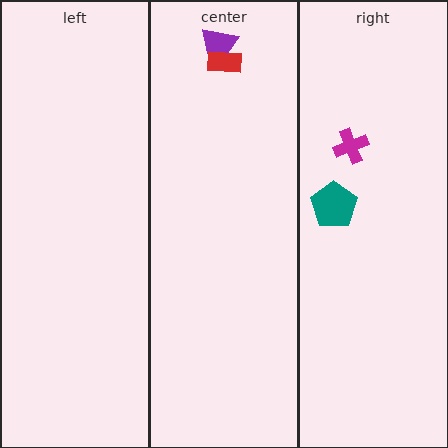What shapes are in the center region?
The purple trapezoid, the red rectangle.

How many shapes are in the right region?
2.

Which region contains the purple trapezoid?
The center region.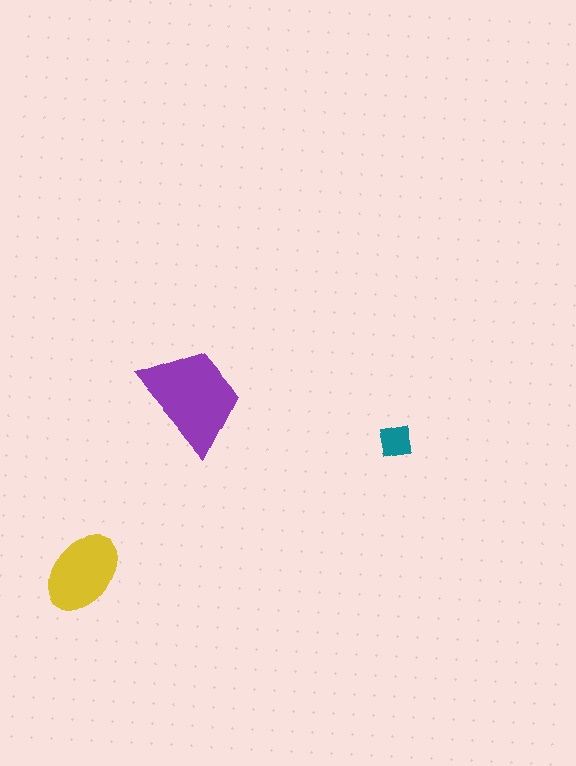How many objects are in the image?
There are 3 objects in the image.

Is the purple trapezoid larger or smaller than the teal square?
Larger.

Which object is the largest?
The purple trapezoid.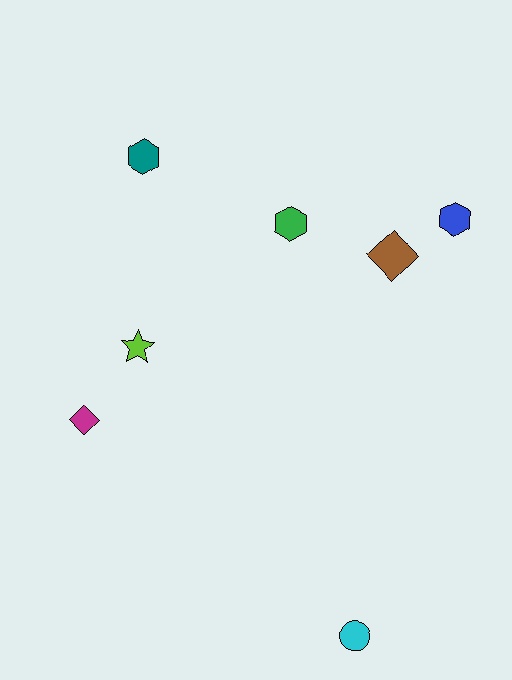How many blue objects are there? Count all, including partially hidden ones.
There is 1 blue object.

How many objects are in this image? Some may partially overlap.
There are 7 objects.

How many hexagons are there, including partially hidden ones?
There are 3 hexagons.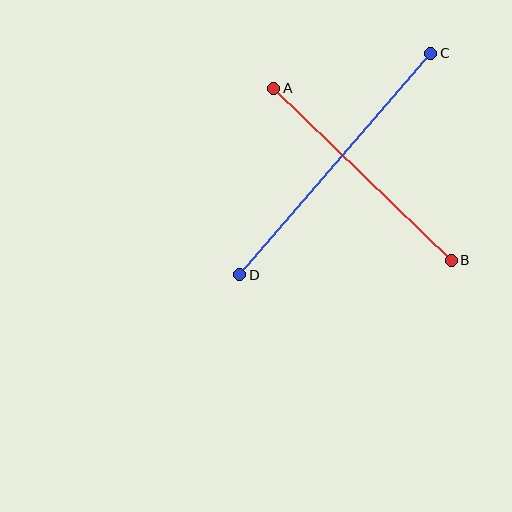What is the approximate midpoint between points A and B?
The midpoint is at approximately (362, 174) pixels.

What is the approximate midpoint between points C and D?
The midpoint is at approximately (335, 164) pixels.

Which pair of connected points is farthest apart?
Points C and D are farthest apart.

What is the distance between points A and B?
The distance is approximately 247 pixels.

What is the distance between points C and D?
The distance is approximately 292 pixels.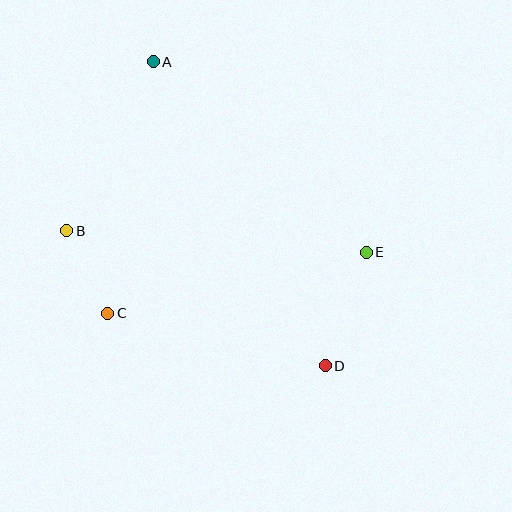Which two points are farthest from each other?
Points A and D are farthest from each other.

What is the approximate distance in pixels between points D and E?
The distance between D and E is approximately 121 pixels.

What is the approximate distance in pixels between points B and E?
The distance between B and E is approximately 300 pixels.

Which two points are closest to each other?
Points B and C are closest to each other.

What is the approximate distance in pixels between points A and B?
The distance between A and B is approximately 189 pixels.